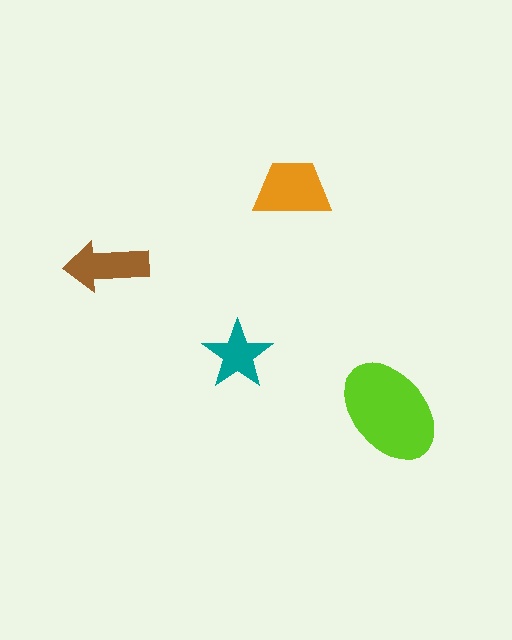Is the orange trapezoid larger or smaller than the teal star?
Larger.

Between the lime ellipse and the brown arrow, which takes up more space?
The lime ellipse.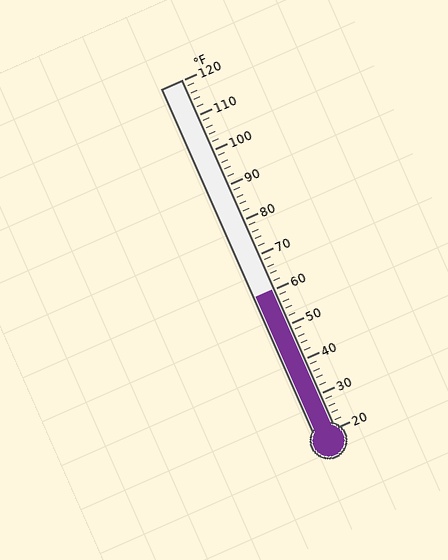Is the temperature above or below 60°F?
The temperature is at 60°F.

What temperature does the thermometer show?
The thermometer shows approximately 60°F.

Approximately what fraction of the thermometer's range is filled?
The thermometer is filled to approximately 40% of its range.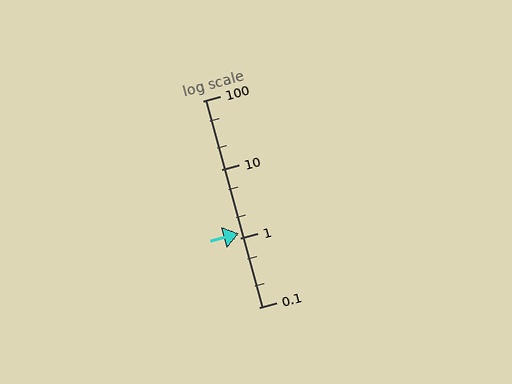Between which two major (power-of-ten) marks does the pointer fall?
The pointer is between 1 and 10.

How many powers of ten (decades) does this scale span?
The scale spans 3 decades, from 0.1 to 100.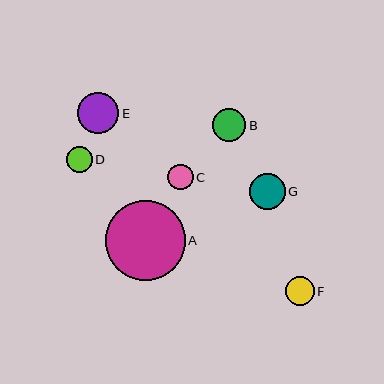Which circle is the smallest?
Circle C is the smallest with a size of approximately 25 pixels.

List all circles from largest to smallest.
From largest to smallest: A, E, G, B, F, D, C.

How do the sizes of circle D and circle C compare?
Circle D and circle C are approximately the same size.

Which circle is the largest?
Circle A is the largest with a size of approximately 80 pixels.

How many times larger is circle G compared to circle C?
Circle G is approximately 1.4 times the size of circle C.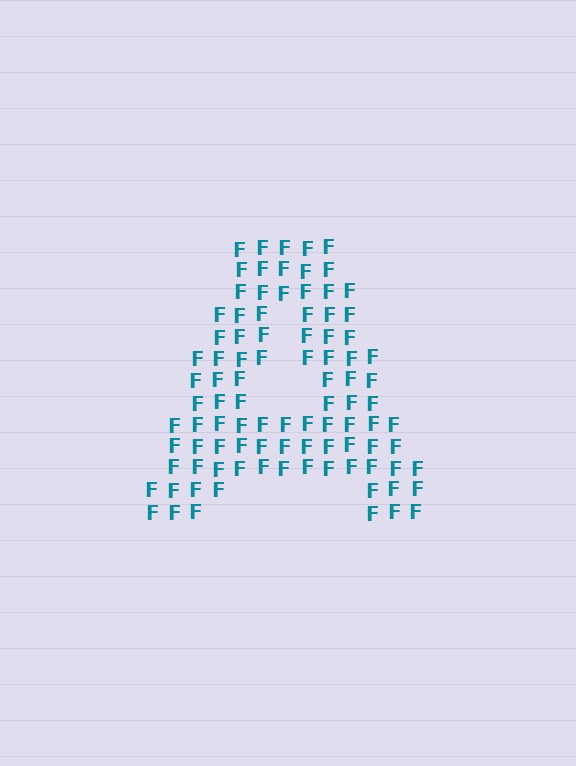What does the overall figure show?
The overall figure shows the letter A.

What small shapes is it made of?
It is made of small letter F's.